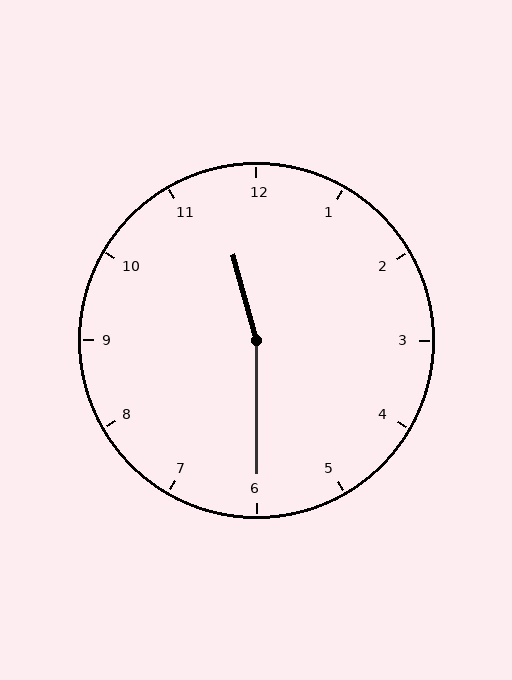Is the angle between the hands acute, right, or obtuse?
It is obtuse.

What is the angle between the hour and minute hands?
Approximately 165 degrees.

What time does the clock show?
11:30.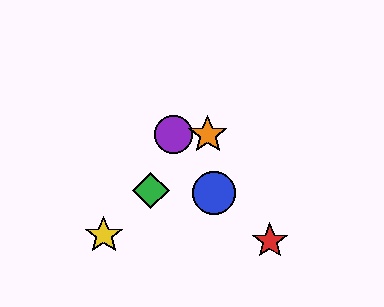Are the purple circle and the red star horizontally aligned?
No, the purple circle is at y≈135 and the red star is at y≈241.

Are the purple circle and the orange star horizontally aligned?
Yes, both are at y≈135.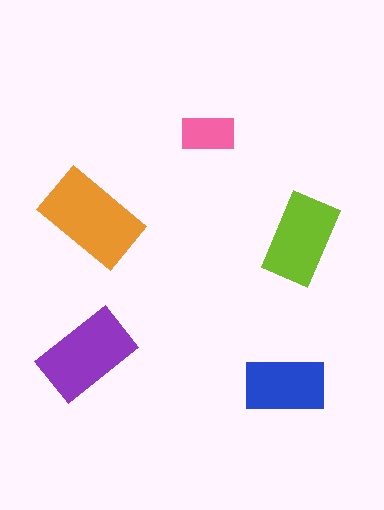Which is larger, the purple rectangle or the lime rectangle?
The purple one.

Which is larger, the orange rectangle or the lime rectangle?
The orange one.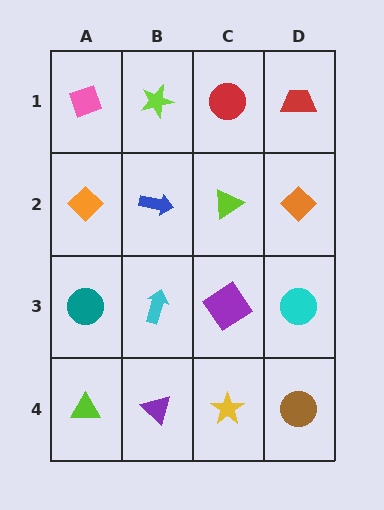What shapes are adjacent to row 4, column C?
A purple diamond (row 3, column C), a purple triangle (row 4, column B), a brown circle (row 4, column D).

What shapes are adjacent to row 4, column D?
A cyan circle (row 3, column D), a yellow star (row 4, column C).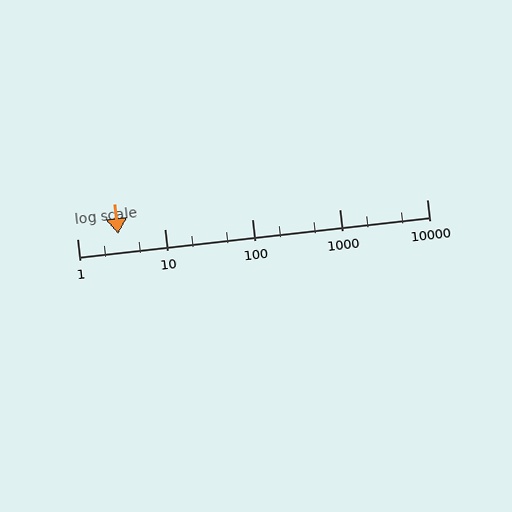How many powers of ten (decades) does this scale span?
The scale spans 4 decades, from 1 to 10000.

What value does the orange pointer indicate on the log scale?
The pointer indicates approximately 3.